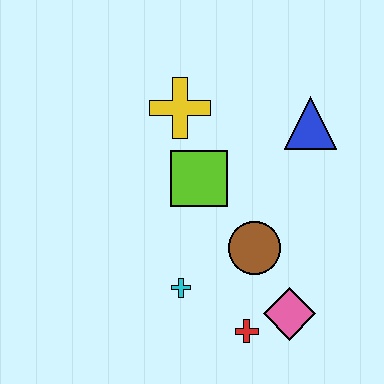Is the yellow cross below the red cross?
No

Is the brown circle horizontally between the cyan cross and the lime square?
No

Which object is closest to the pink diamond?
The red cross is closest to the pink diamond.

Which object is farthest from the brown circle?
The yellow cross is farthest from the brown circle.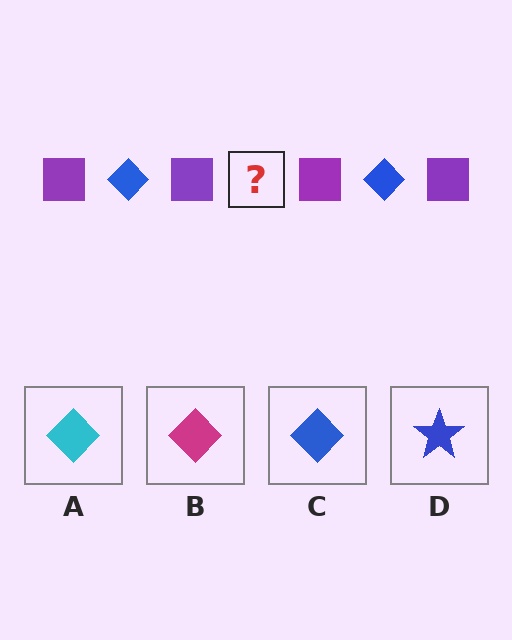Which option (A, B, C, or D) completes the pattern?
C.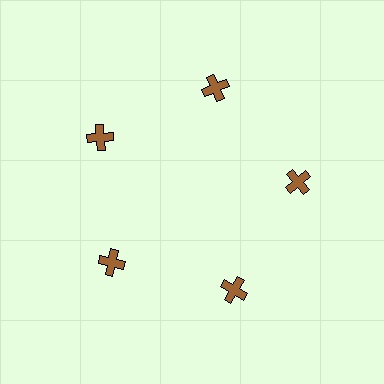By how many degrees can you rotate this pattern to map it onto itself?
The pattern maps onto itself every 72 degrees of rotation.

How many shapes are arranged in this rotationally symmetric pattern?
There are 5 shapes, arranged in 5 groups of 1.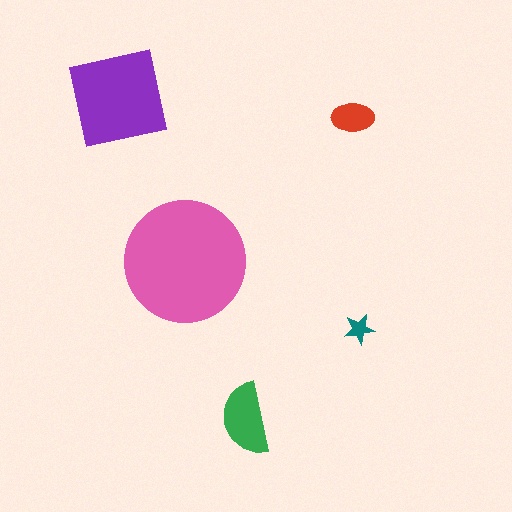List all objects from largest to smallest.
The pink circle, the purple square, the green semicircle, the red ellipse, the teal star.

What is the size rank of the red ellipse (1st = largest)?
4th.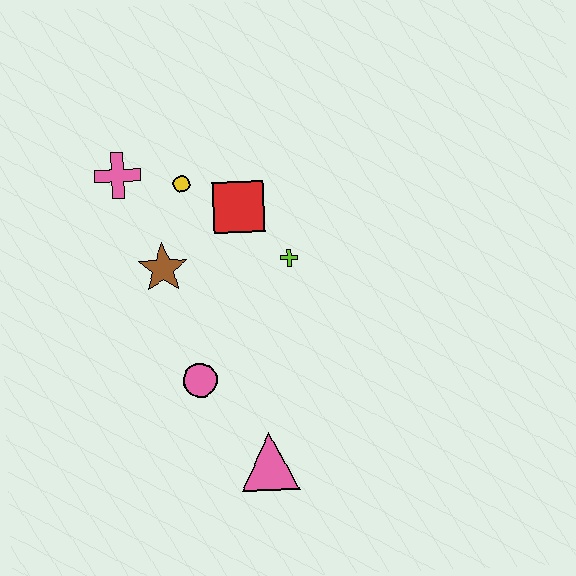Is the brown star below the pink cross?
Yes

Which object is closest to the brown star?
The yellow circle is closest to the brown star.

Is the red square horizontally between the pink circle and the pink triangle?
Yes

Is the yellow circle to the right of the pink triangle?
No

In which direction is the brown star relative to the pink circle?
The brown star is above the pink circle.